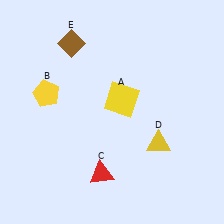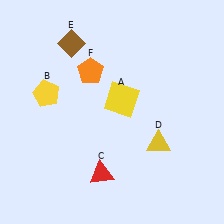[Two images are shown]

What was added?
An orange pentagon (F) was added in Image 2.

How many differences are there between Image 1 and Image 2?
There is 1 difference between the two images.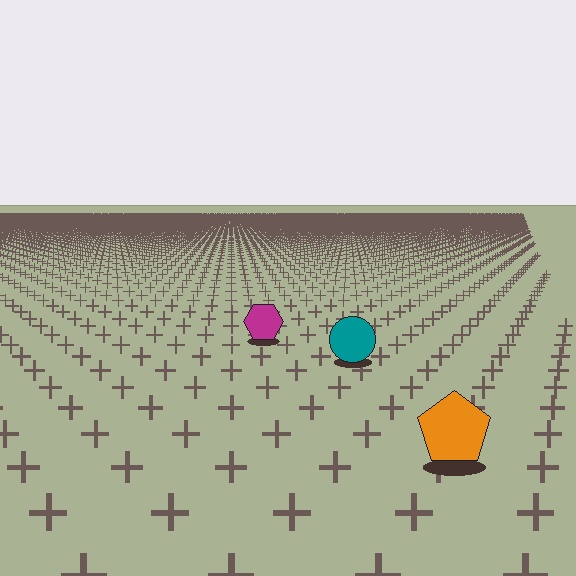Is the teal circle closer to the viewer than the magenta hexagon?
Yes. The teal circle is closer — you can tell from the texture gradient: the ground texture is coarser near it.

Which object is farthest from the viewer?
The magenta hexagon is farthest from the viewer. It appears smaller and the ground texture around it is denser.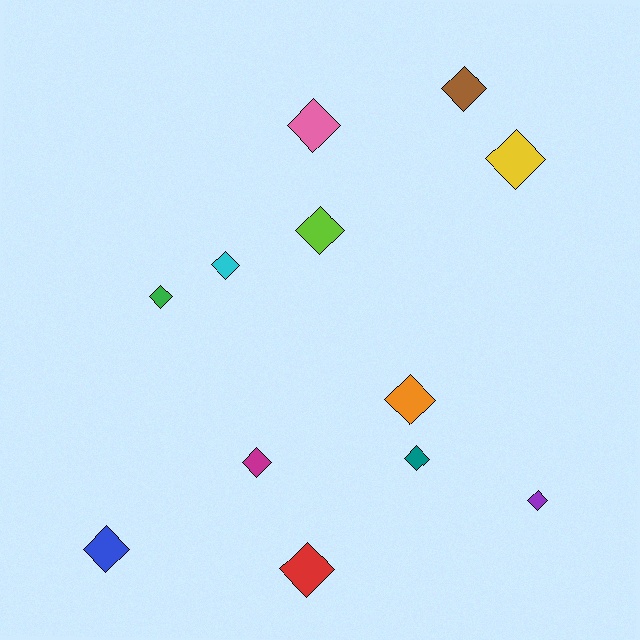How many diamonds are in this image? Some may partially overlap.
There are 12 diamonds.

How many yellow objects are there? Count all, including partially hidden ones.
There is 1 yellow object.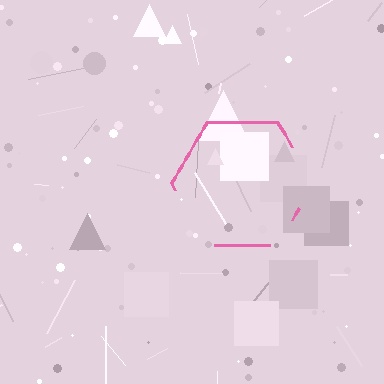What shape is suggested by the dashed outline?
The dashed outline suggests a hexagon.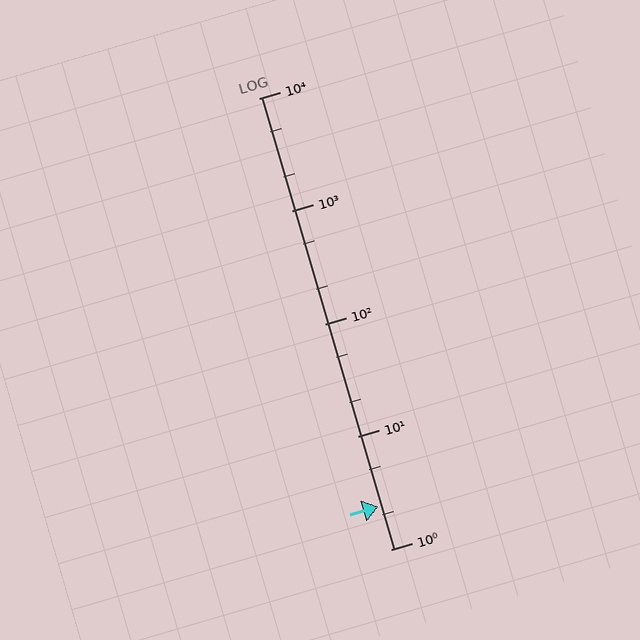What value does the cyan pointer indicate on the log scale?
The pointer indicates approximately 2.4.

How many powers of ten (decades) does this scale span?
The scale spans 4 decades, from 1 to 10000.